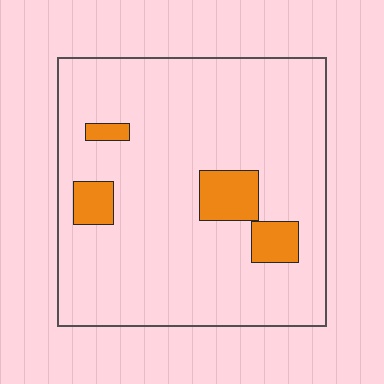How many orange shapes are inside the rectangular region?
4.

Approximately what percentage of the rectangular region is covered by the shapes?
Approximately 10%.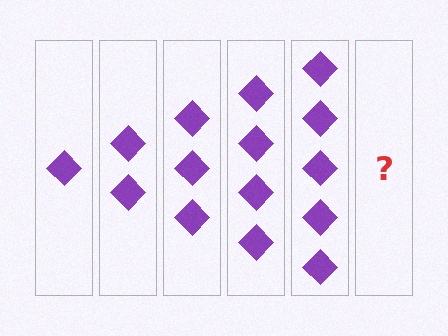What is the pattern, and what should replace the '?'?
The pattern is that each step adds one more diamond. The '?' should be 6 diamonds.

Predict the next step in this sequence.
The next step is 6 diamonds.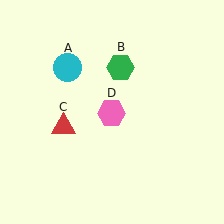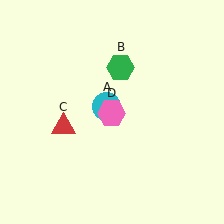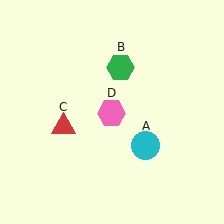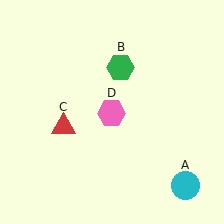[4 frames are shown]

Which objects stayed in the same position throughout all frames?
Green hexagon (object B) and red triangle (object C) and pink hexagon (object D) remained stationary.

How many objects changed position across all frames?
1 object changed position: cyan circle (object A).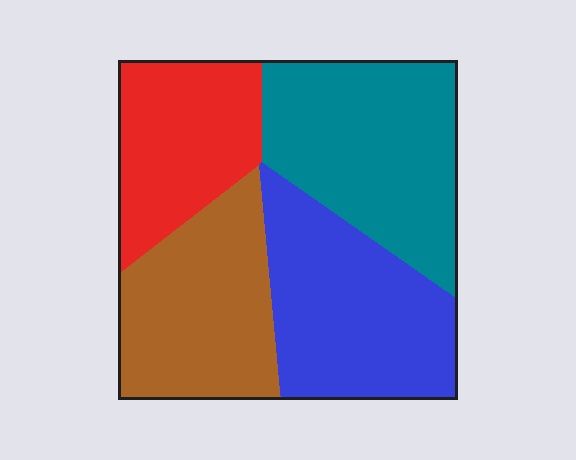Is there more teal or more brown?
Teal.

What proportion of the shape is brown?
Brown covers roughly 25% of the shape.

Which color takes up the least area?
Red, at roughly 20%.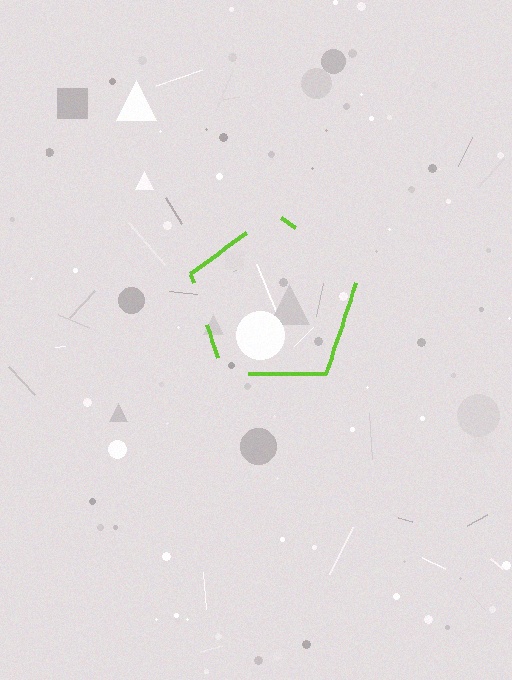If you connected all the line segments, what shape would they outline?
They would outline a pentagon.